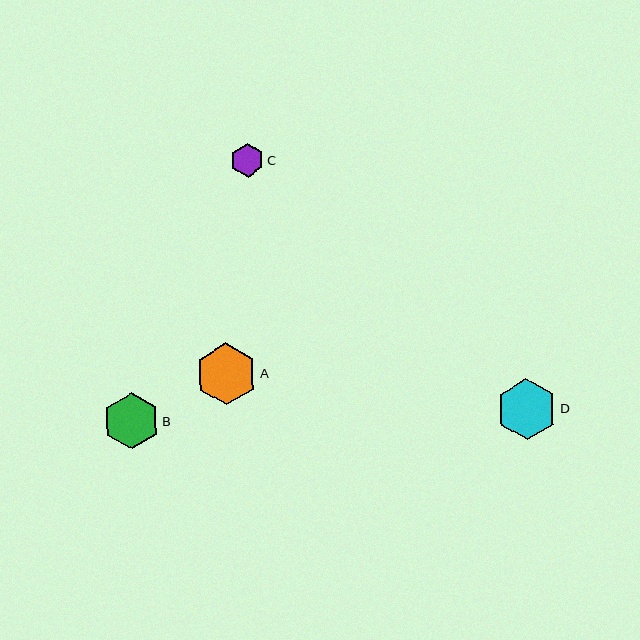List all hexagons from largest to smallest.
From largest to smallest: A, D, B, C.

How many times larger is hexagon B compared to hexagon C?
Hexagon B is approximately 1.7 times the size of hexagon C.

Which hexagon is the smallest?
Hexagon C is the smallest with a size of approximately 34 pixels.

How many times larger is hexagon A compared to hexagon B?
Hexagon A is approximately 1.1 times the size of hexagon B.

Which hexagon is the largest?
Hexagon A is the largest with a size of approximately 62 pixels.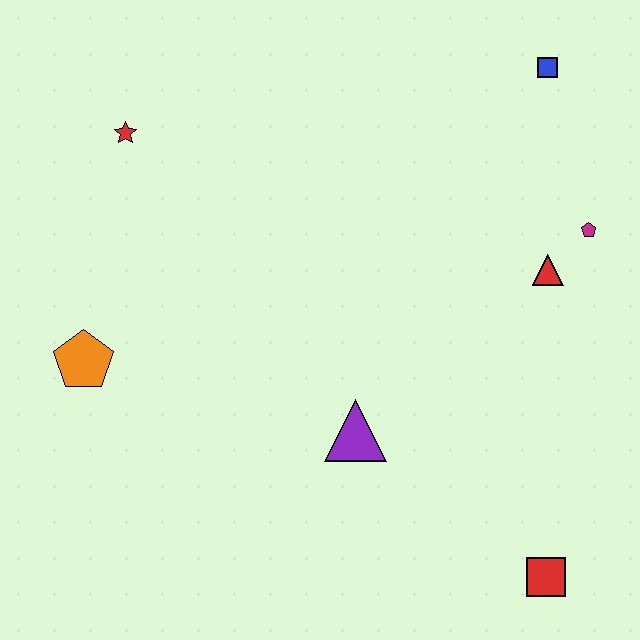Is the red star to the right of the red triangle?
No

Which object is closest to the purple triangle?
The red square is closest to the purple triangle.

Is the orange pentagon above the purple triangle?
Yes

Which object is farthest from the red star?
The red square is farthest from the red star.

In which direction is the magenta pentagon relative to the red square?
The magenta pentagon is above the red square.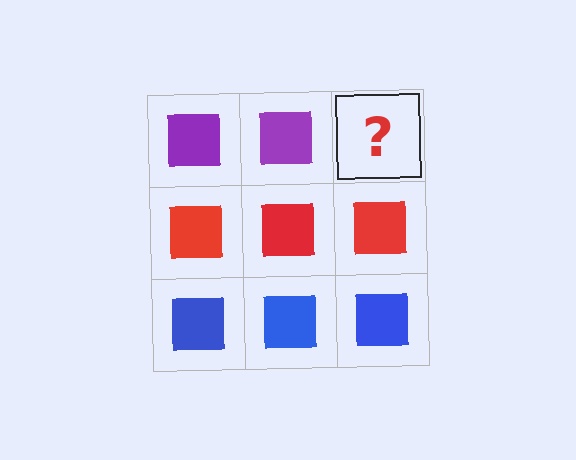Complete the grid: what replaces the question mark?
The question mark should be replaced with a purple square.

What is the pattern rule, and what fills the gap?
The rule is that each row has a consistent color. The gap should be filled with a purple square.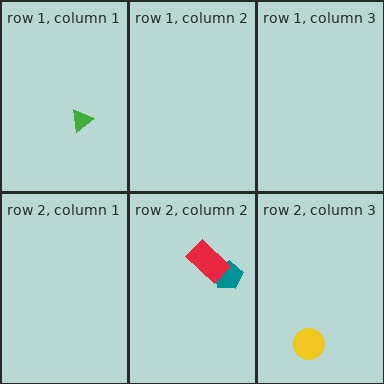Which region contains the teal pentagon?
The row 2, column 2 region.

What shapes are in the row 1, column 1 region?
The green triangle.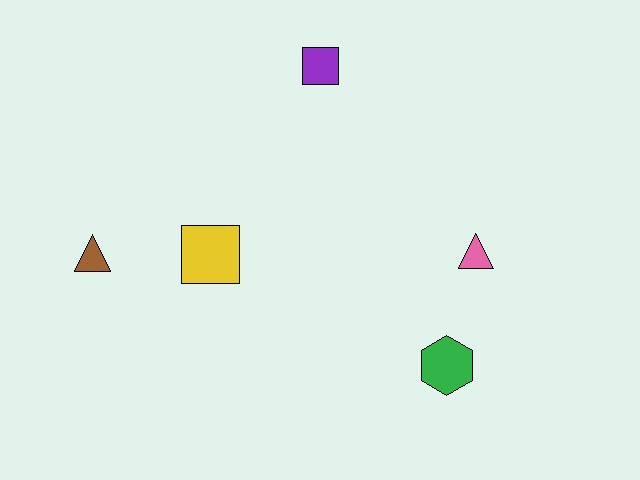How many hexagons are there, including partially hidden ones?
There is 1 hexagon.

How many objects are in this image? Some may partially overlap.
There are 5 objects.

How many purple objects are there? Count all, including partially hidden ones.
There is 1 purple object.